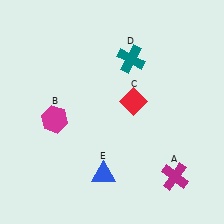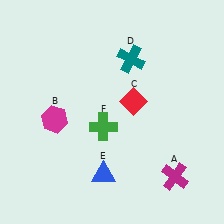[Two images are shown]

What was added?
A green cross (F) was added in Image 2.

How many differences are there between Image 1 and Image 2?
There is 1 difference between the two images.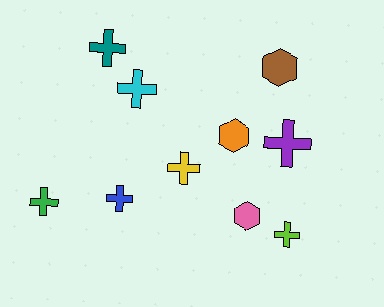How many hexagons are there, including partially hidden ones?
There are 3 hexagons.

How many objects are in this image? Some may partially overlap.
There are 10 objects.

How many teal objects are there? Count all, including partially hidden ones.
There is 1 teal object.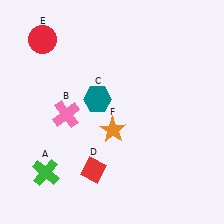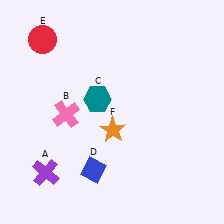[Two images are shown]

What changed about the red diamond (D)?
In Image 1, D is red. In Image 2, it changed to blue.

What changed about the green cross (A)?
In Image 1, A is green. In Image 2, it changed to purple.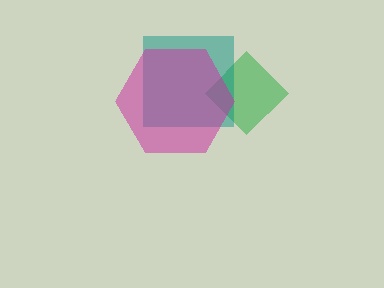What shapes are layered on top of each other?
The layered shapes are: a green diamond, a teal square, a magenta hexagon.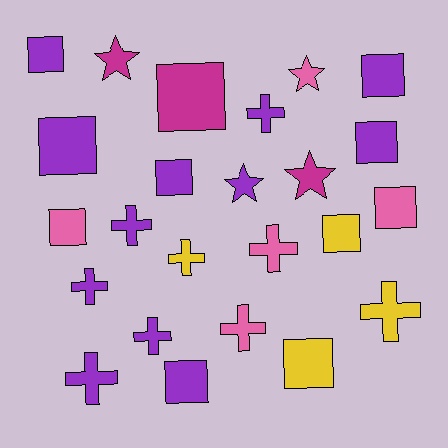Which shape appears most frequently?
Square, with 11 objects.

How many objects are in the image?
There are 24 objects.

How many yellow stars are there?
There are no yellow stars.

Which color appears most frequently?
Purple, with 12 objects.